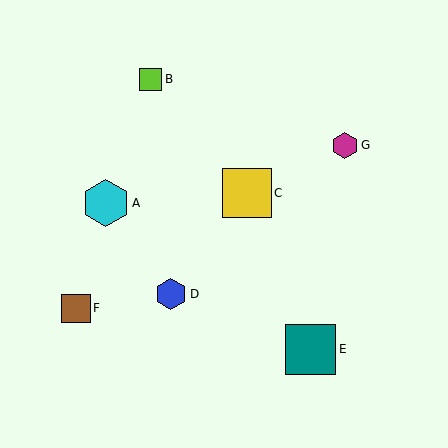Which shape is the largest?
The teal square (labeled E) is the largest.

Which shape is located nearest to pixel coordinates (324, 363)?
The teal square (labeled E) at (311, 349) is nearest to that location.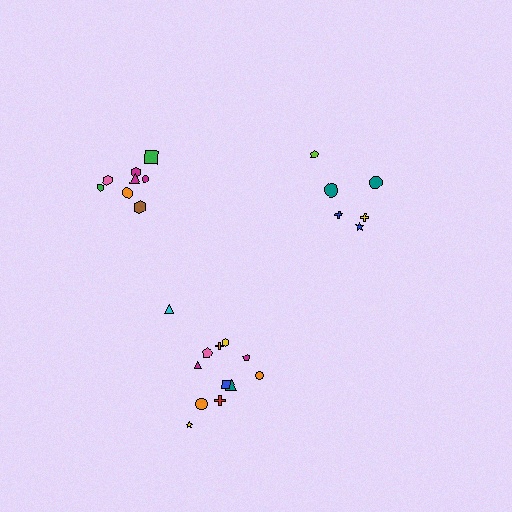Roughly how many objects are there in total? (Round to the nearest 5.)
Roughly 25 objects in total.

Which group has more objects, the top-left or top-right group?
The top-left group.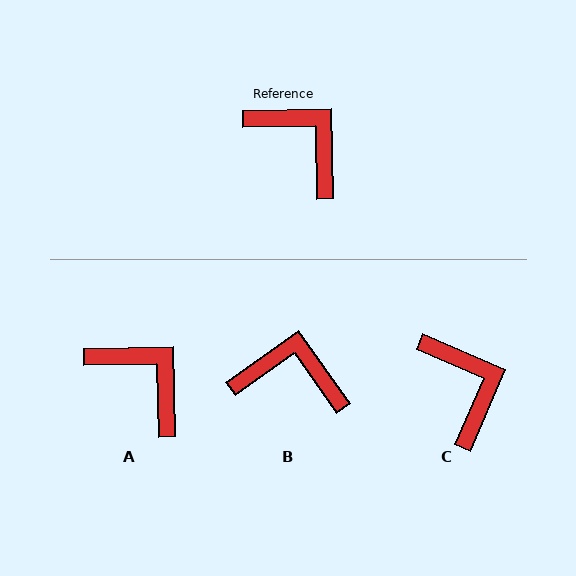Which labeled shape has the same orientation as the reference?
A.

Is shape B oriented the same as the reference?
No, it is off by about 34 degrees.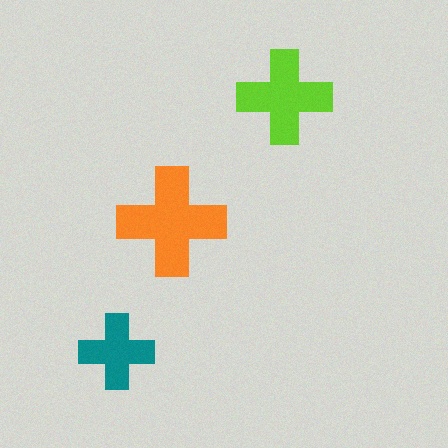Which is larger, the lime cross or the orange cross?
The orange one.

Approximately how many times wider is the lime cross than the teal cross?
About 1.5 times wider.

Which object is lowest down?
The teal cross is bottommost.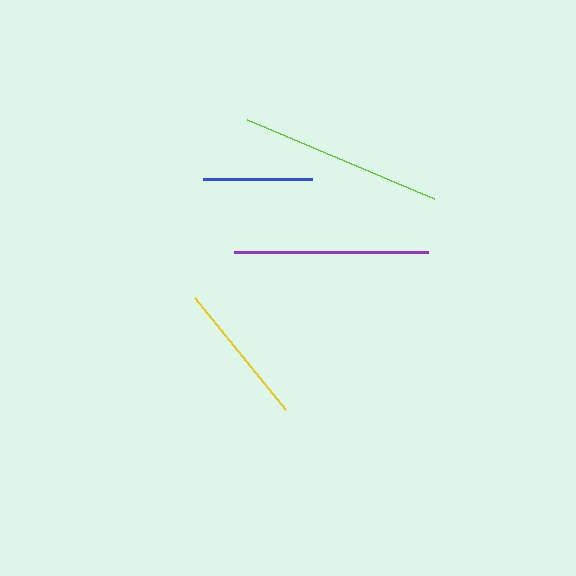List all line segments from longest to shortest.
From longest to shortest: lime, purple, yellow, blue.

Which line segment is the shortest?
The blue line is the shortest at approximately 108 pixels.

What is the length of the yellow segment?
The yellow segment is approximately 145 pixels long.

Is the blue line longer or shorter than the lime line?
The lime line is longer than the blue line.